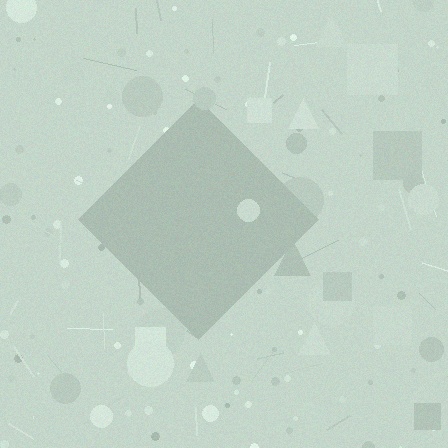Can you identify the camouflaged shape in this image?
The camouflaged shape is a diamond.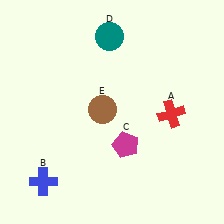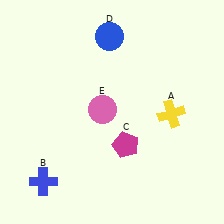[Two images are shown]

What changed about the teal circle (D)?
In Image 1, D is teal. In Image 2, it changed to blue.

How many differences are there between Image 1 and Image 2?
There are 3 differences between the two images.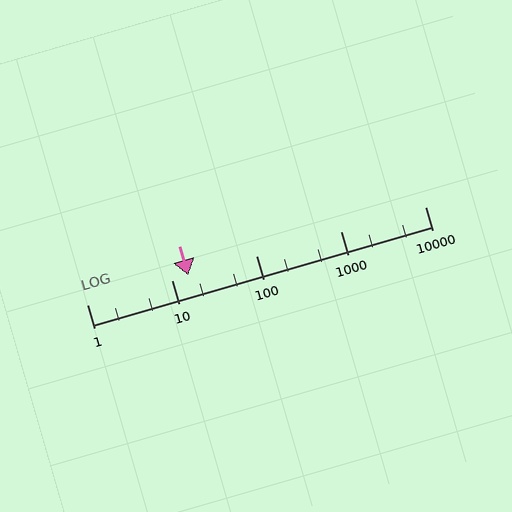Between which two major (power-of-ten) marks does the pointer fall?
The pointer is between 10 and 100.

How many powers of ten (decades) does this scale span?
The scale spans 4 decades, from 1 to 10000.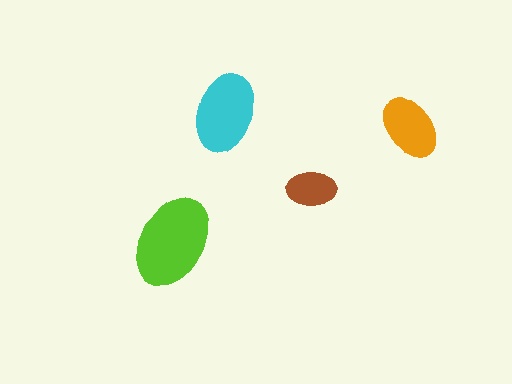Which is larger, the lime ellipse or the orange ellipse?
The lime one.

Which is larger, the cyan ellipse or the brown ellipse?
The cyan one.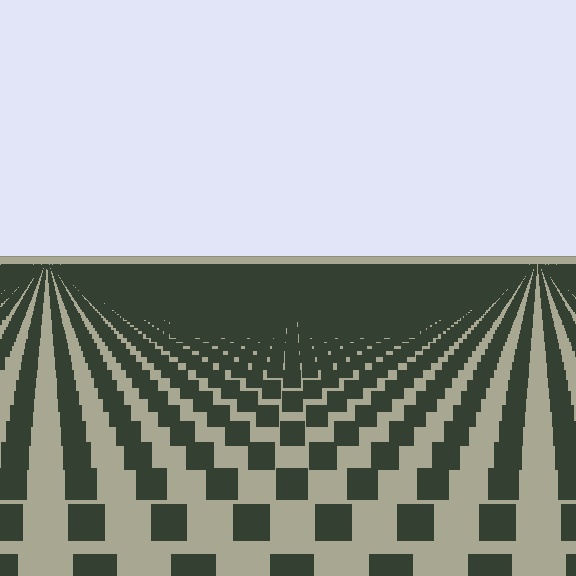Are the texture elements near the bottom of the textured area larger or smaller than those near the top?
Larger. Near the bottom, elements are closer to the viewer and appear at a bigger on-screen size.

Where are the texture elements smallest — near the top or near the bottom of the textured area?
Near the top.